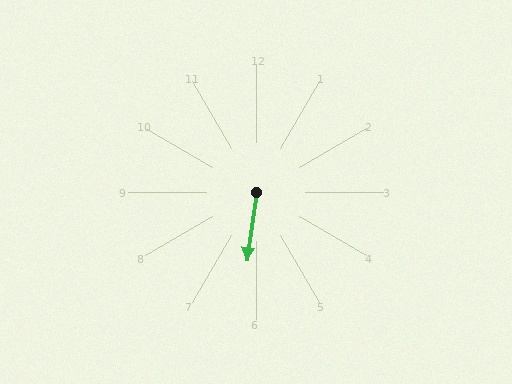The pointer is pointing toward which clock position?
Roughly 6 o'clock.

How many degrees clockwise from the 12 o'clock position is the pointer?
Approximately 188 degrees.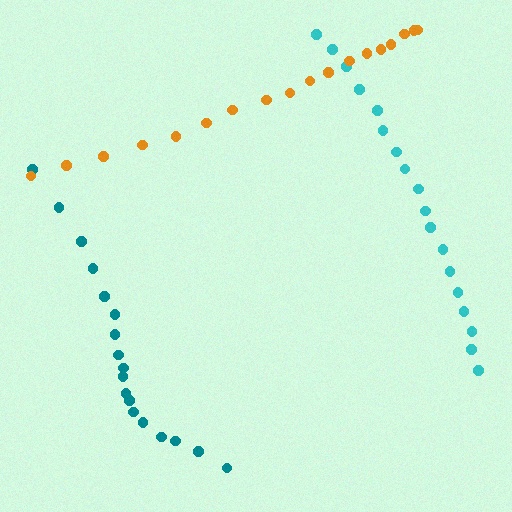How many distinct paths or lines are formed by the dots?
There are 3 distinct paths.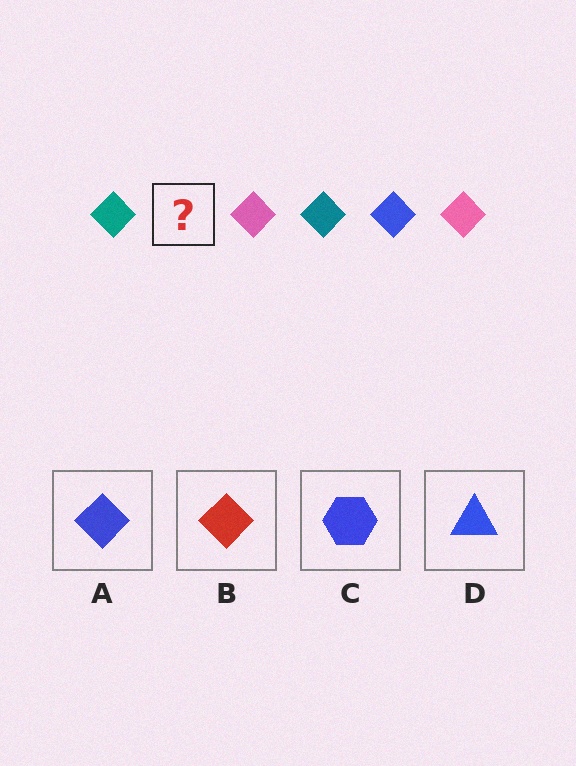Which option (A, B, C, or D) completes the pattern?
A.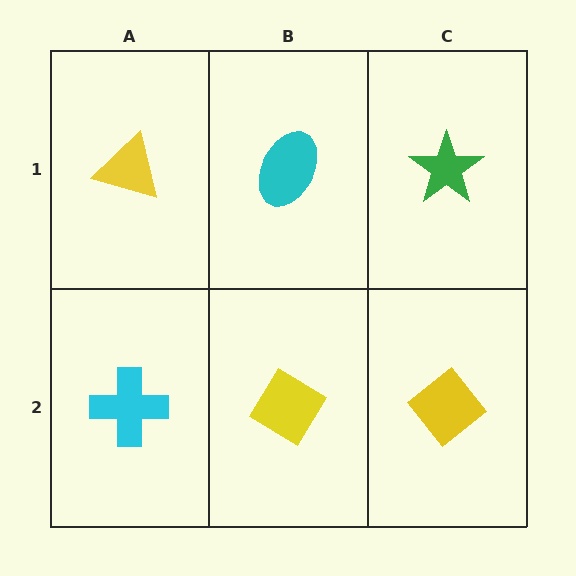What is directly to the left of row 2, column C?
A yellow diamond.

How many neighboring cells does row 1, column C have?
2.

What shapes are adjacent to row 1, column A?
A cyan cross (row 2, column A), a cyan ellipse (row 1, column B).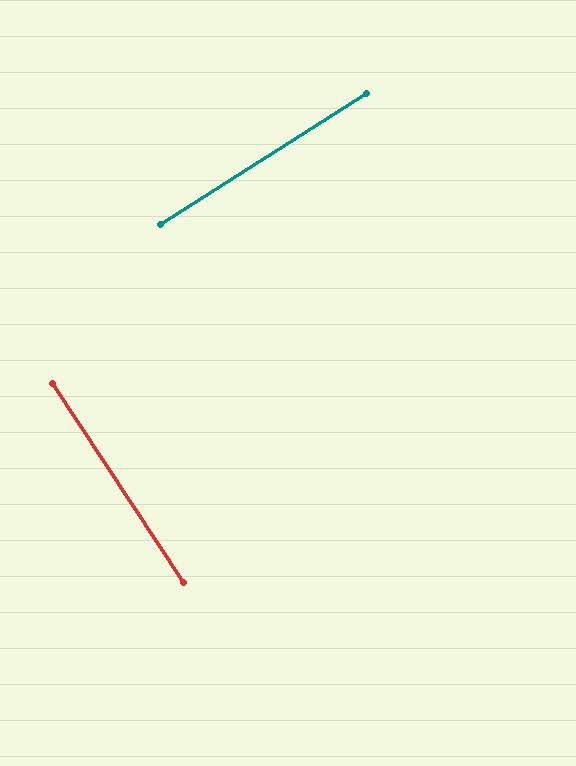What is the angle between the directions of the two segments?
Approximately 89 degrees.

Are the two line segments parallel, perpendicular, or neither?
Perpendicular — they meet at approximately 89°.